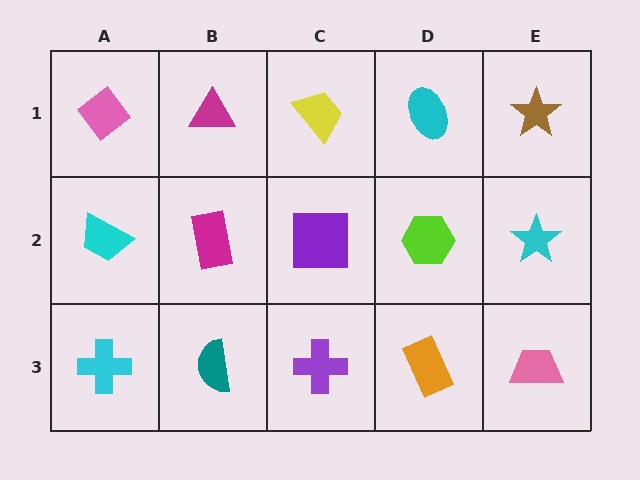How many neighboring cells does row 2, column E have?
3.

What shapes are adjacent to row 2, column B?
A magenta triangle (row 1, column B), a teal semicircle (row 3, column B), a cyan trapezoid (row 2, column A), a purple square (row 2, column C).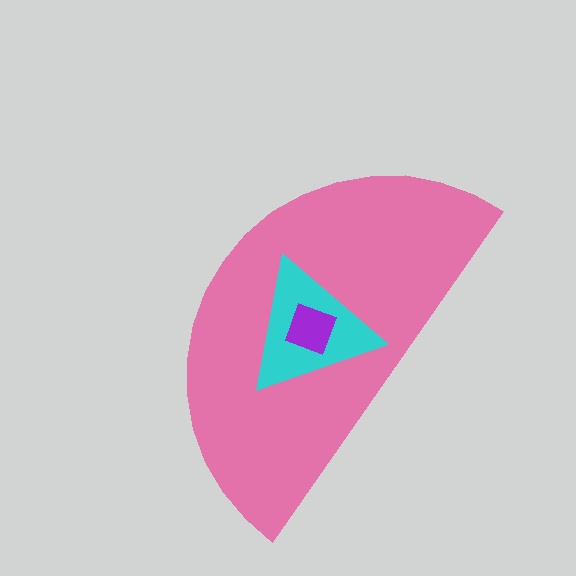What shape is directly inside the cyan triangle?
The purple diamond.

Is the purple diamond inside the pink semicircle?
Yes.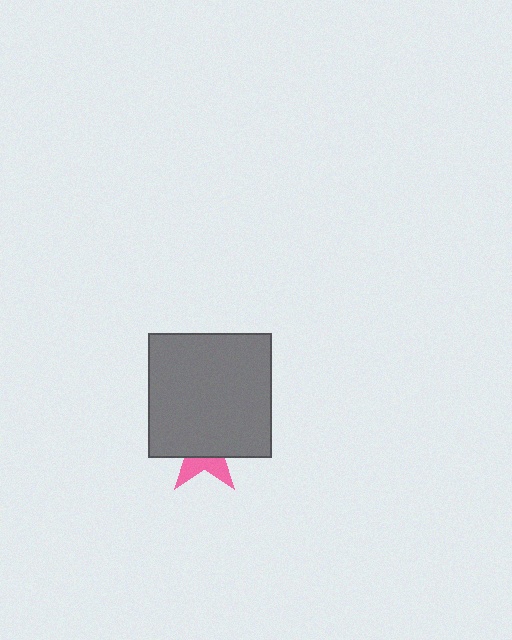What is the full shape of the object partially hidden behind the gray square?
The partially hidden object is a pink star.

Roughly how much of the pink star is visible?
A small part of it is visible (roughly 33%).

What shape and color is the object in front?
The object in front is a gray square.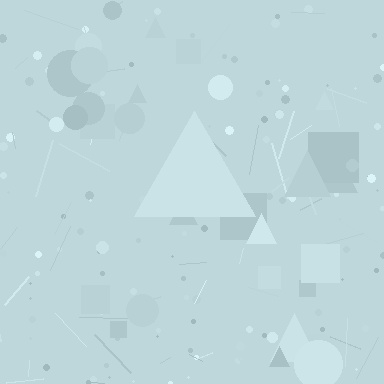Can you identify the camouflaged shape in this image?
The camouflaged shape is a triangle.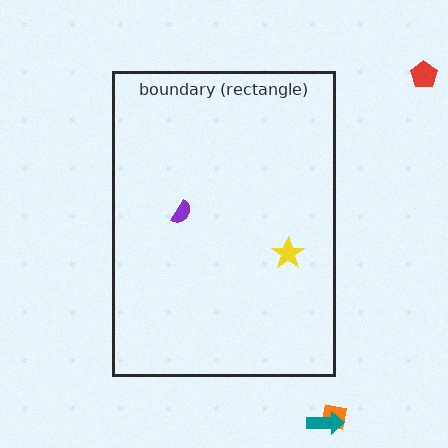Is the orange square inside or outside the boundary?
Outside.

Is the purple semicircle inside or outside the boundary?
Inside.